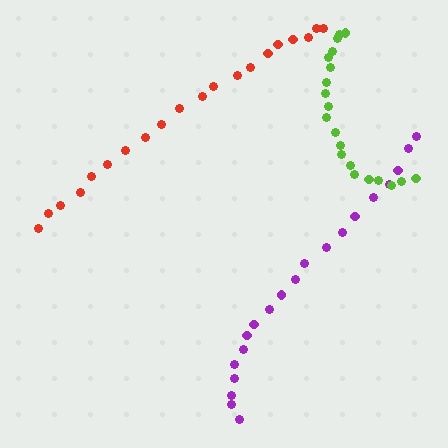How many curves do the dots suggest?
There are 3 distinct paths.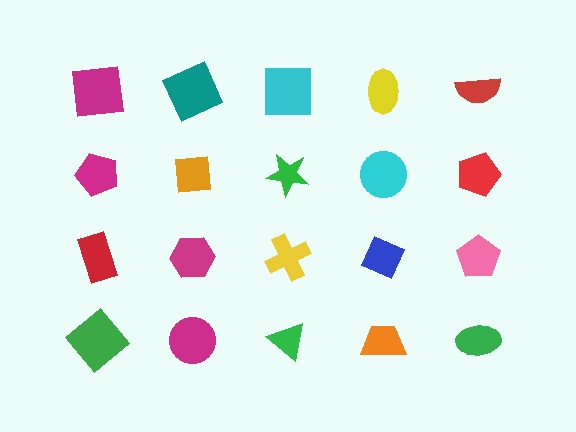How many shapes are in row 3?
5 shapes.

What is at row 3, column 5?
A pink pentagon.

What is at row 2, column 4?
A cyan circle.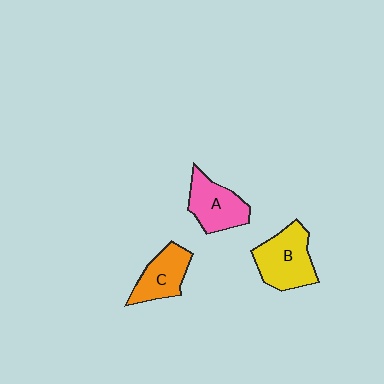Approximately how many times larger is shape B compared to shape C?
Approximately 1.3 times.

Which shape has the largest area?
Shape B (yellow).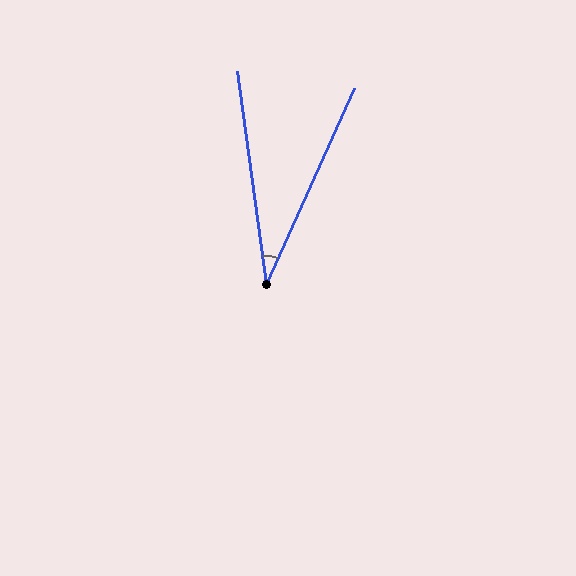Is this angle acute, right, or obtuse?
It is acute.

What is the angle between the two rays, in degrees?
Approximately 32 degrees.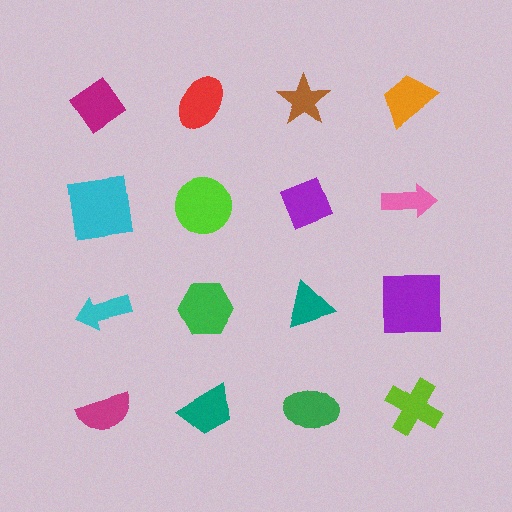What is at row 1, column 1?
A magenta diamond.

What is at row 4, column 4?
A lime cross.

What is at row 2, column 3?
A purple diamond.